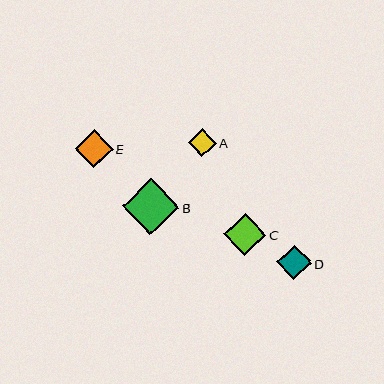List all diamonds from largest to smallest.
From largest to smallest: B, C, E, D, A.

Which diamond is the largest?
Diamond B is the largest with a size of approximately 56 pixels.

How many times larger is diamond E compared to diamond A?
Diamond E is approximately 1.3 times the size of diamond A.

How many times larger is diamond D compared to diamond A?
Diamond D is approximately 1.2 times the size of diamond A.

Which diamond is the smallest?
Diamond A is the smallest with a size of approximately 28 pixels.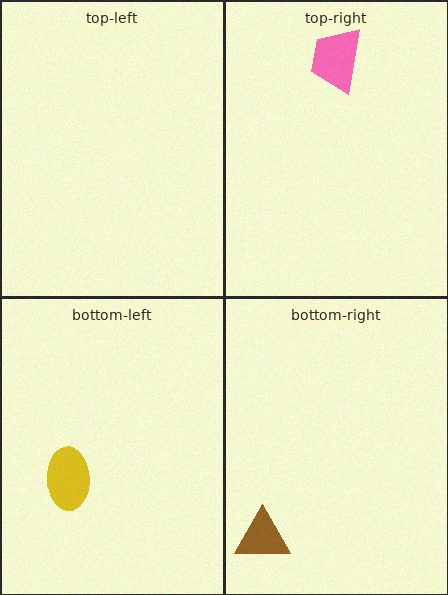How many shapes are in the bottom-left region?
1.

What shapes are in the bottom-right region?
The brown triangle.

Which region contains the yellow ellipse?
The bottom-left region.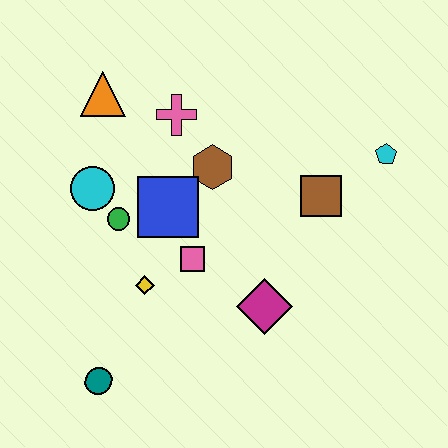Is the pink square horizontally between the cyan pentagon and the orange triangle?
Yes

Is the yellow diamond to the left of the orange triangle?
No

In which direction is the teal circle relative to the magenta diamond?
The teal circle is to the left of the magenta diamond.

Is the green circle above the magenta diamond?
Yes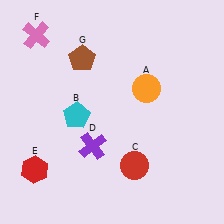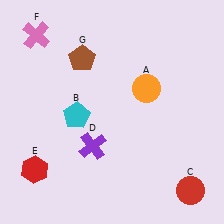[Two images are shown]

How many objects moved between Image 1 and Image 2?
1 object moved between the two images.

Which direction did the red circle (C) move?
The red circle (C) moved right.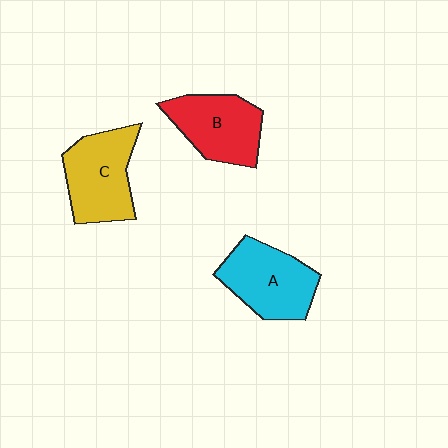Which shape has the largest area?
Shape C (yellow).